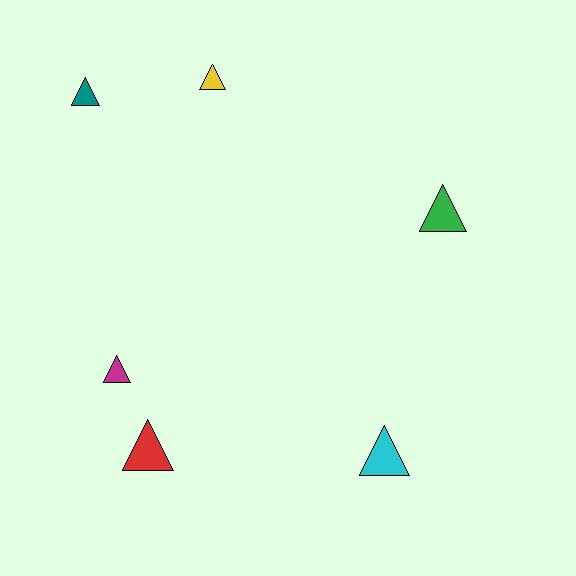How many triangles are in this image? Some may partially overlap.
There are 6 triangles.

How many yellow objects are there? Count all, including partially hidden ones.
There is 1 yellow object.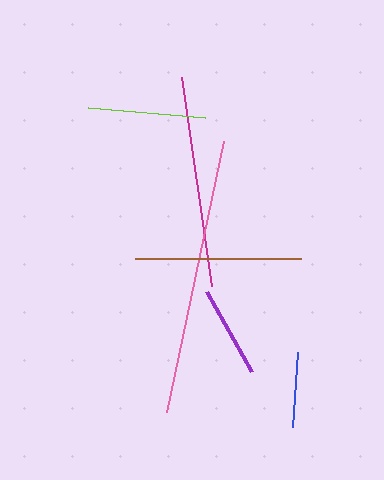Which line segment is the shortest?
The blue line is the shortest at approximately 75 pixels.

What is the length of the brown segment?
The brown segment is approximately 167 pixels long.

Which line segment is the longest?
The pink line is the longest at approximately 277 pixels.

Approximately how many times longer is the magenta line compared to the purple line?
The magenta line is approximately 2.3 times the length of the purple line.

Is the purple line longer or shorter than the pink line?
The pink line is longer than the purple line.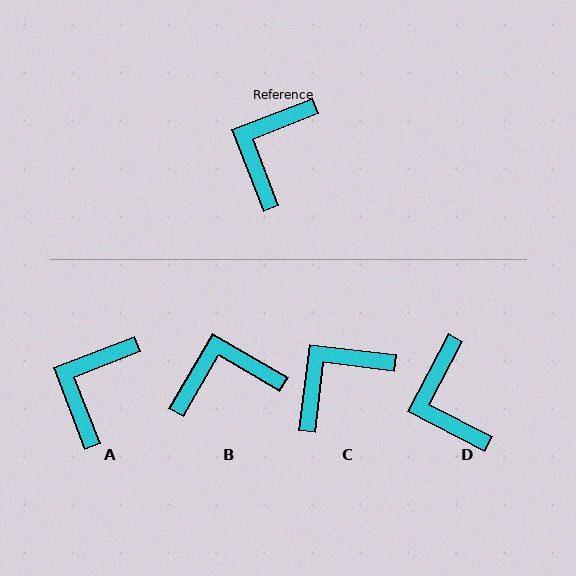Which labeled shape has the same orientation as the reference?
A.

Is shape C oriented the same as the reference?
No, it is off by about 28 degrees.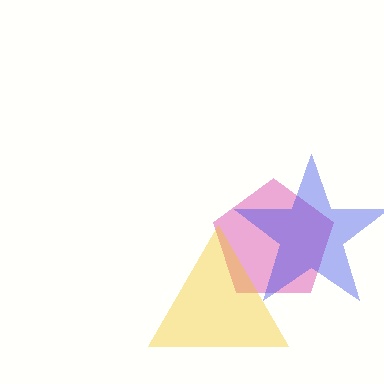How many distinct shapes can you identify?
There are 3 distinct shapes: a magenta pentagon, a yellow triangle, a blue star.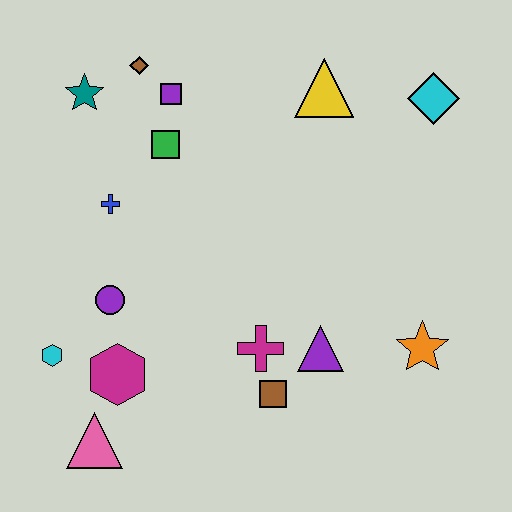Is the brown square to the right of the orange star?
No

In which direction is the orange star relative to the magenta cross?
The orange star is to the right of the magenta cross.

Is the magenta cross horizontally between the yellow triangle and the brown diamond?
Yes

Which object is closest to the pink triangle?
The magenta hexagon is closest to the pink triangle.